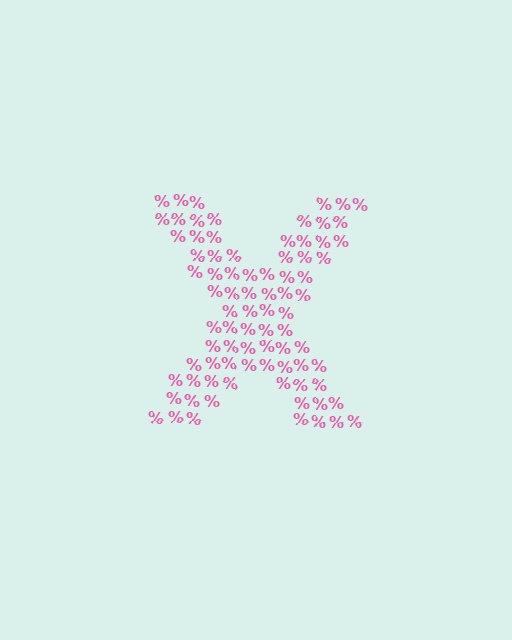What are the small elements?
The small elements are percent signs.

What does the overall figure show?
The overall figure shows the letter X.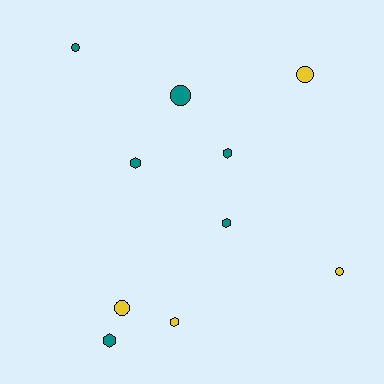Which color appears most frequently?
Teal, with 6 objects.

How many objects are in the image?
There are 10 objects.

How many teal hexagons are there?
There are 4 teal hexagons.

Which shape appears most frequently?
Hexagon, with 5 objects.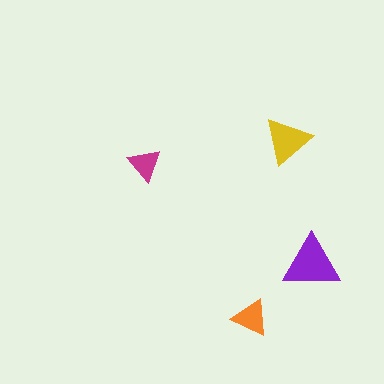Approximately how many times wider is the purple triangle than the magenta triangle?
About 1.5 times wider.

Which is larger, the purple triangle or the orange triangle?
The purple one.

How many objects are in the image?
There are 4 objects in the image.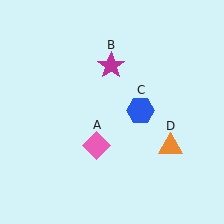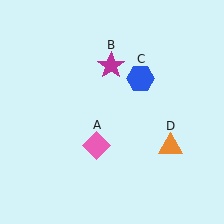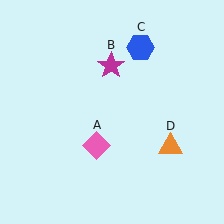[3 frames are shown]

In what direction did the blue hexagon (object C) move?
The blue hexagon (object C) moved up.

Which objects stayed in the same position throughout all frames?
Pink diamond (object A) and magenta star (object B) and orange triangle (object D) remained stationary.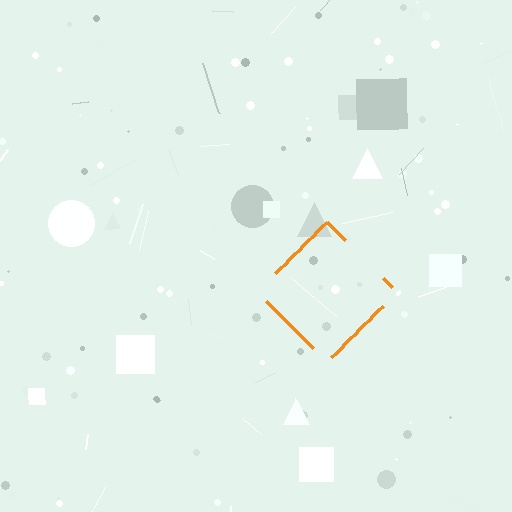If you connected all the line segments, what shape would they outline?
They would outline a diamond.